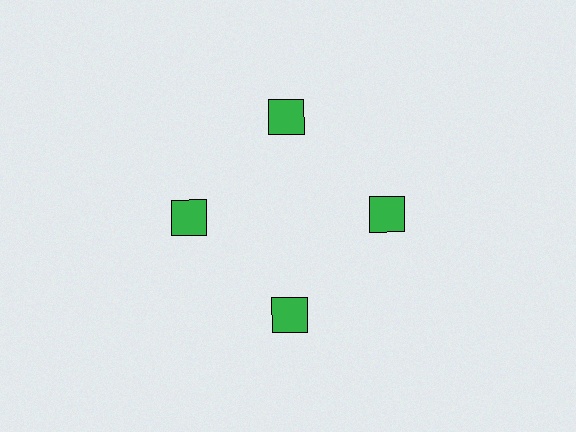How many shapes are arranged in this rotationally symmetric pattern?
There are 4 shapes, arranged in 4 groups of 1.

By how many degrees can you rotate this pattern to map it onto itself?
The pattern maps onto itself every 90 degrees of rotation.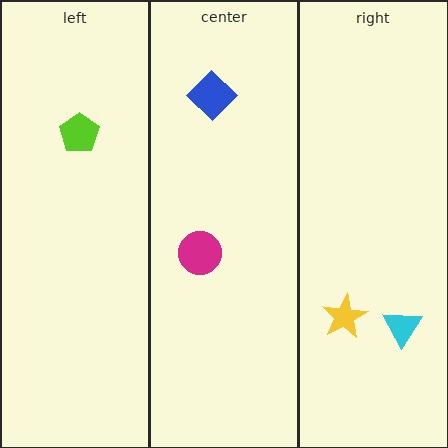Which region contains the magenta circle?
The center region.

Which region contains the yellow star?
The right region.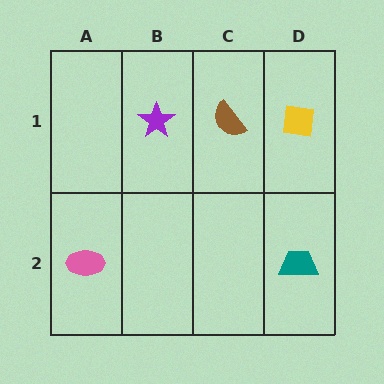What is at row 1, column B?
A purple star.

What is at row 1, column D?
A yellow square.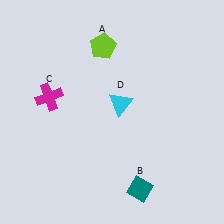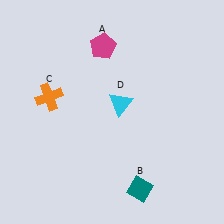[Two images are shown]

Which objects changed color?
A changed from lime to magenta. C changed from magenta to orange.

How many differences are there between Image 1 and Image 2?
There are 2 differences between the two images.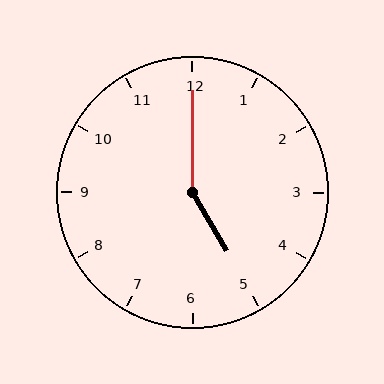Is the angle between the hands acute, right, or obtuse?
It is obtuse.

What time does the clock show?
5:00.